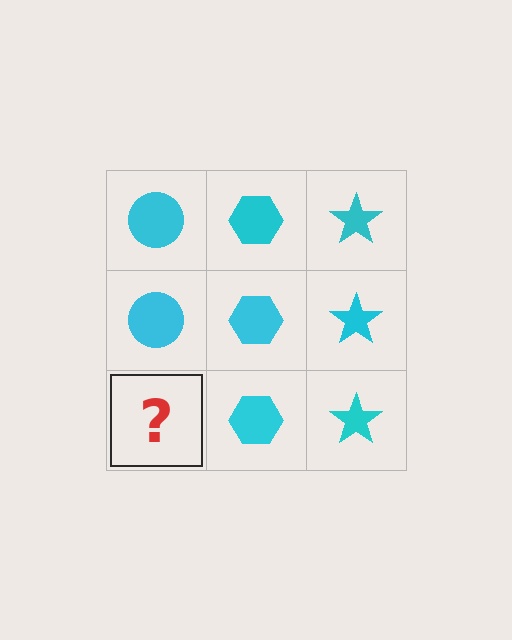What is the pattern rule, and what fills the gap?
The rule is that each column has a consistent shape. The gap should be filled with a cyan circle.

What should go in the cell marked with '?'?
The missing cell should contain a cyan circle.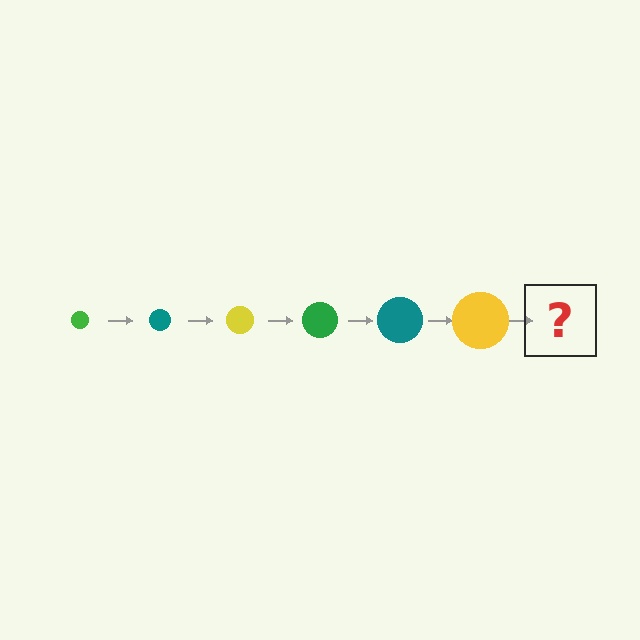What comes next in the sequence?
The next element should be a green circle, larger than the previous one.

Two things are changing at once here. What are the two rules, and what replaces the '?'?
The two rules are that the circle grows larger each step and the color cycles through green, teal, and yellow. The '?' should be a green circle, larger than the previous one.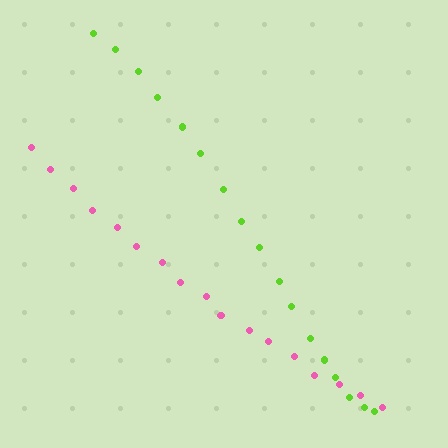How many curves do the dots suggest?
There are 2 distinct paths.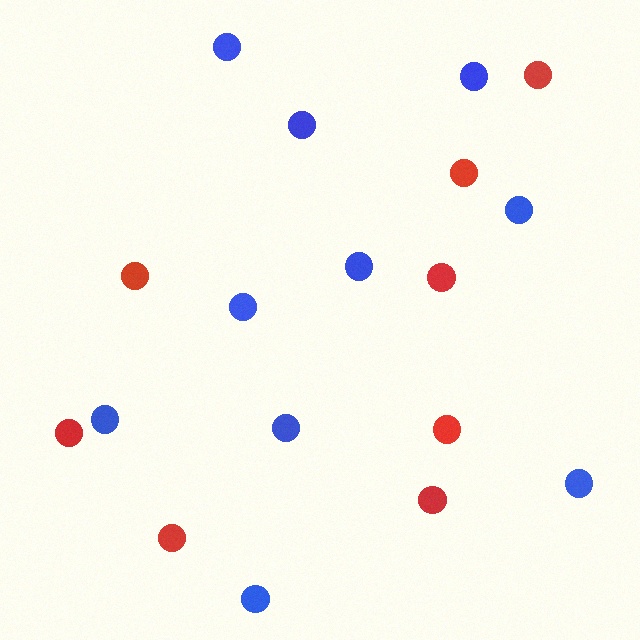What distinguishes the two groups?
There are 2 groups: one group of blue circles (10) and one group of red circles (8).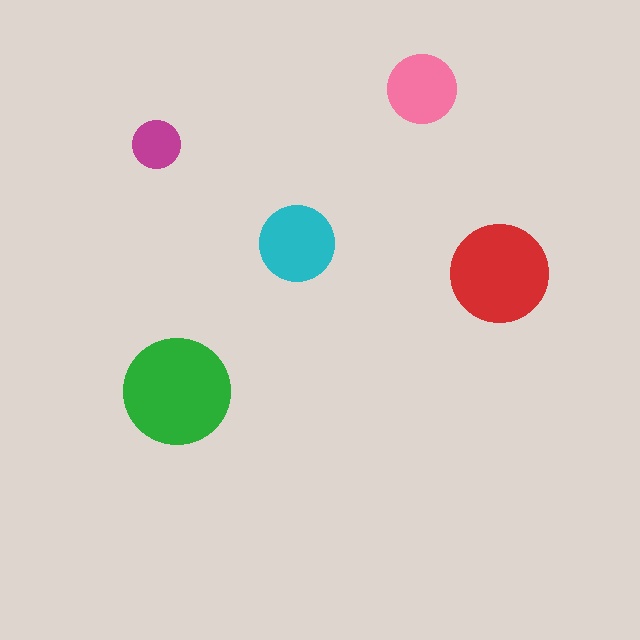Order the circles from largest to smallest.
the green one, the red one, the cyan one, the pink one, the magenta one.